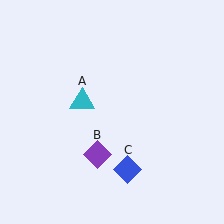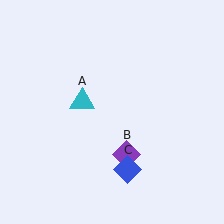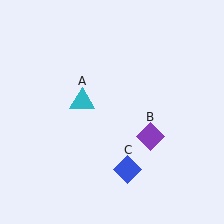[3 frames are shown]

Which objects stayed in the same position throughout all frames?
Cyan triangle (object A) and blue diamond (object C) remained stationary.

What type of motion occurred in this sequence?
The purple diamond (object B) rotated counterclockwise around the center of the scene.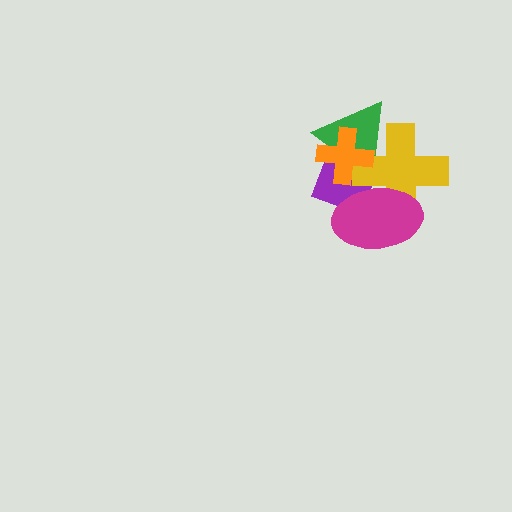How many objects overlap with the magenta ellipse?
2 objects overlap with the magenta ellipse.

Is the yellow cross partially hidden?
Yes, it is partially covered by another shape.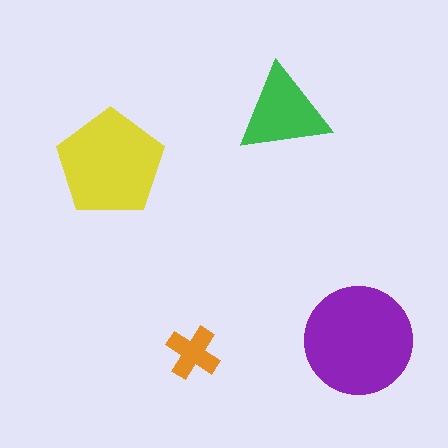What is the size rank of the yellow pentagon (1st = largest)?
2nd.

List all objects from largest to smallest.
The purple circle, the yellow pentagon, the green triangle, the orange cross.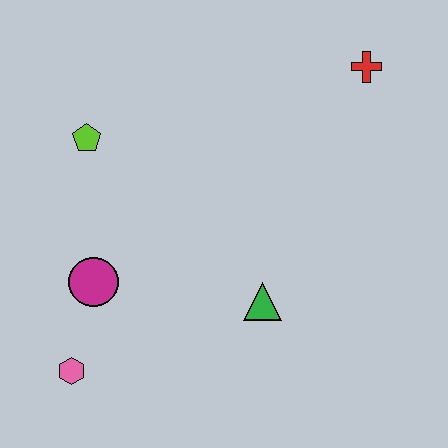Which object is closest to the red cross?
The green triangle is closest to the red cross.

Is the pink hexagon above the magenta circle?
No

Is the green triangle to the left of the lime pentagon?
No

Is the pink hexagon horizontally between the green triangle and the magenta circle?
No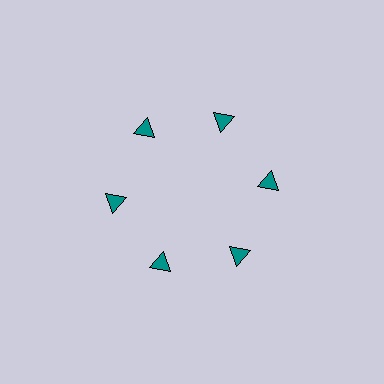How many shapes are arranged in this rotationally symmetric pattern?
There are 6 shapes, arranged in 6 groups of 1.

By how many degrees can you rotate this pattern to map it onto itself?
The pattern maps onto itself every 60 degrees of rotation.